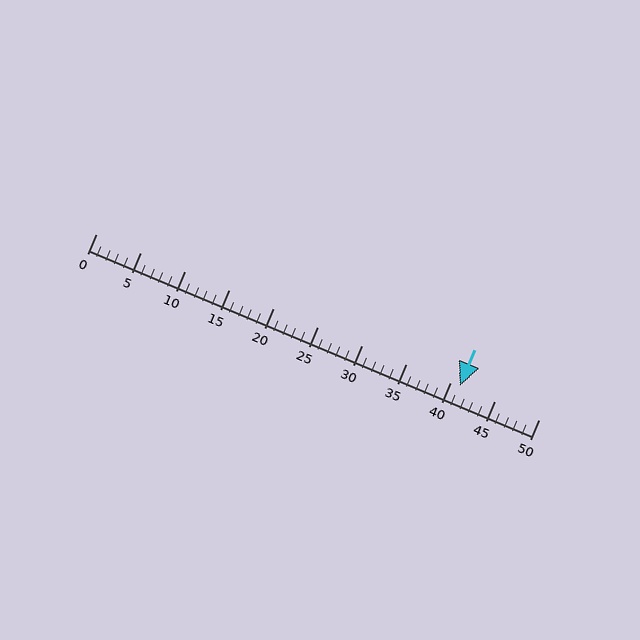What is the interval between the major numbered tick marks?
The major tick marks are spaced 5 units apart.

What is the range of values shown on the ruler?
The ruler shows values from 0 to 50.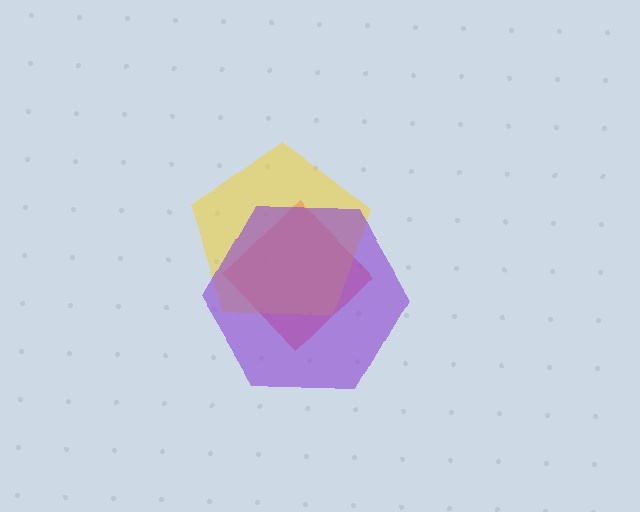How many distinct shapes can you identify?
There are 3 distinct shapes: a red diamond, a yellow pentagon, a purple hexagon.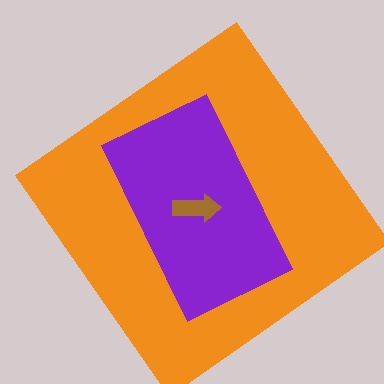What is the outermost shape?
The orange diamond.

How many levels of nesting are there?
3.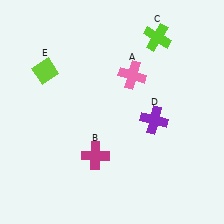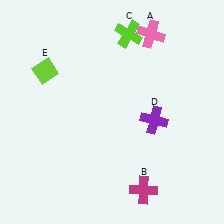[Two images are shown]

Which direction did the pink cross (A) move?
The pink cross (A) moved up.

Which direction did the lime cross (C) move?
The lime cross (C) moved left.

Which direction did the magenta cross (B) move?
The magenta cross (B) moved right.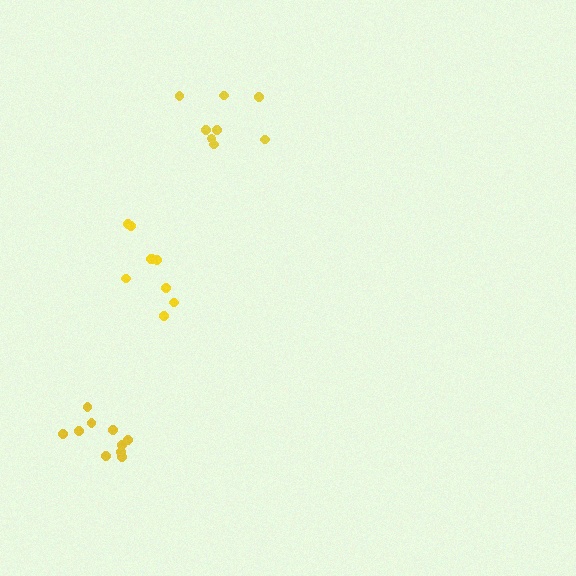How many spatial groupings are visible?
There are 3 spatial groupings.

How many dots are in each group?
Group 1: 8 dots, Group 2: 9 dots, Group 3: 11 dots (28 total).